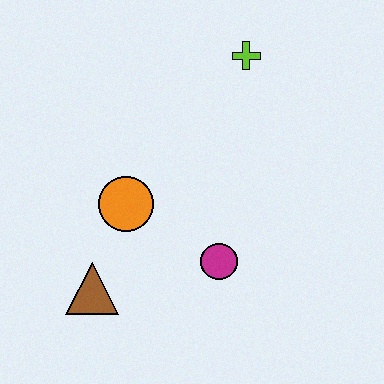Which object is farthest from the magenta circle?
The lime cross is farthest from the magenta circle.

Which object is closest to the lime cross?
The orange circle is closest to the lime cross.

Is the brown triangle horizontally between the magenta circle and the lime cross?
No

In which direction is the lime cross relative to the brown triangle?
The lime cross is above the brown triangle.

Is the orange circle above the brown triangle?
Yes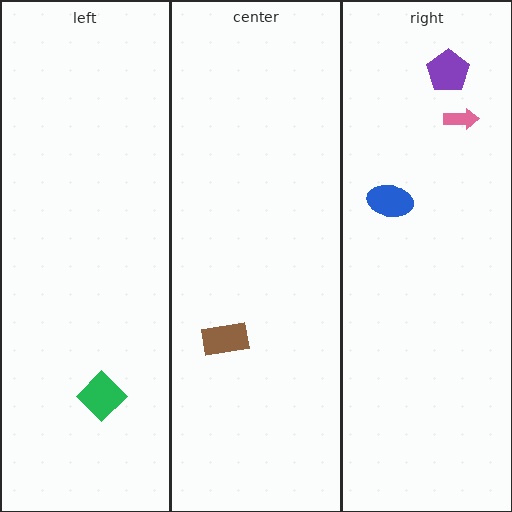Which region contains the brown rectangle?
The center region.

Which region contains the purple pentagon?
The right region.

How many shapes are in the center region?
1.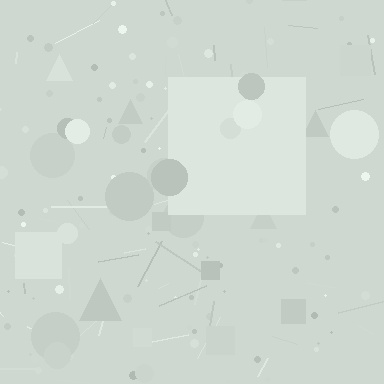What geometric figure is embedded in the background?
A square is embedded in the background.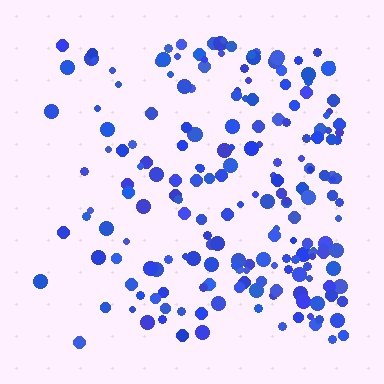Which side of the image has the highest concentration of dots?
The right.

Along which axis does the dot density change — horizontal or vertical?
Horizontal.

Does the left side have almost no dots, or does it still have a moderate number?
Still a moderate number, just noticeably fewer than the right.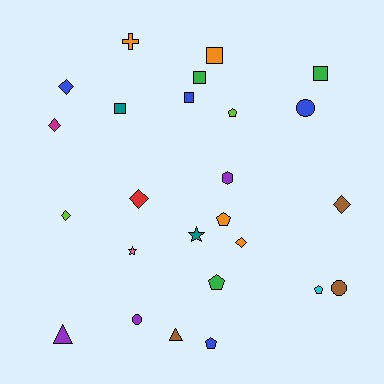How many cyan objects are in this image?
There is 1 cyan object.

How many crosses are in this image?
There is 1 cross.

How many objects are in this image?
There are 25 objects.